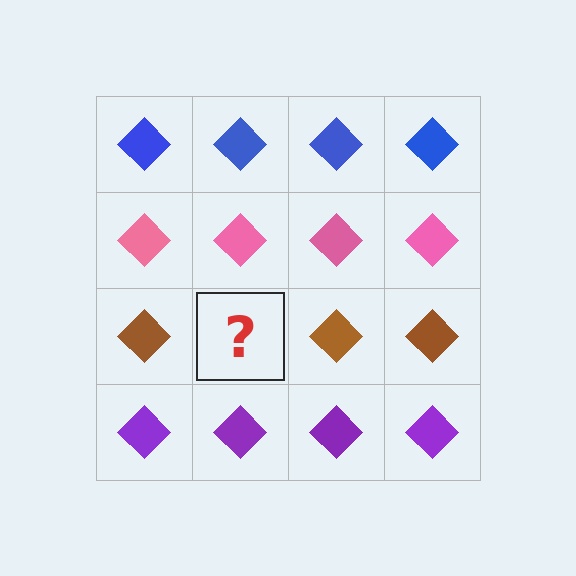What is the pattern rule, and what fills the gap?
The rule is that each row has a consistent color. The gap should be filled with a brown diamond.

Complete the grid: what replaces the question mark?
The question mark should be replaced with a brown diamond.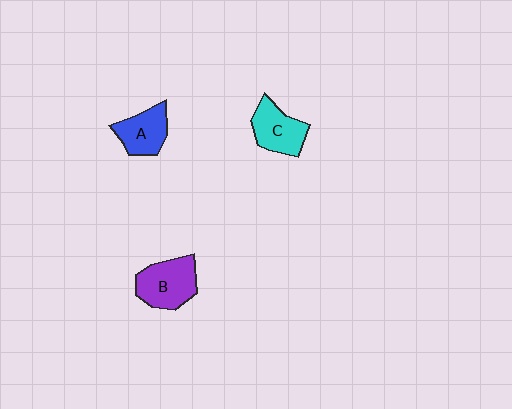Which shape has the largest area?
Shape B (purple).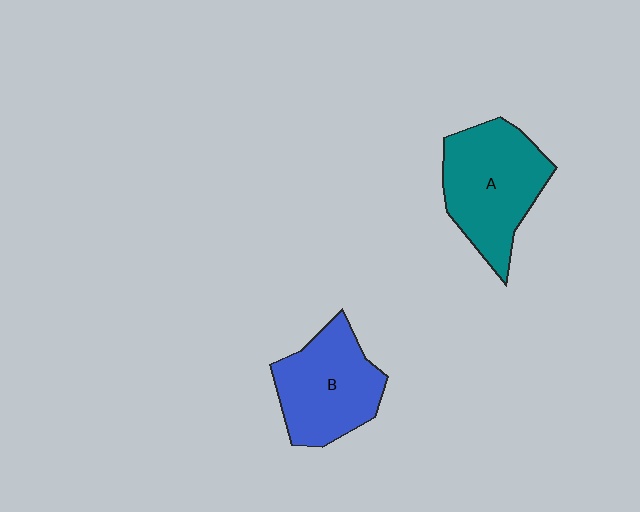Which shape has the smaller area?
Shape B (blue).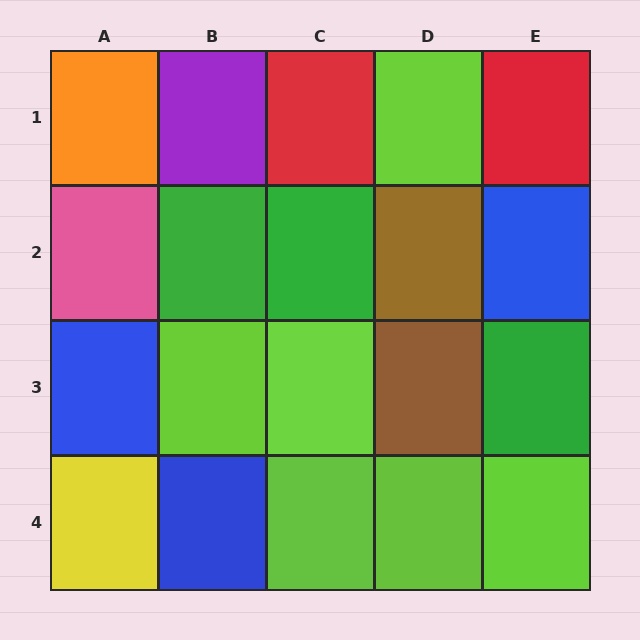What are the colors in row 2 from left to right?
Pink, green, green, brown, blue.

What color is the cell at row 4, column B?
Blue.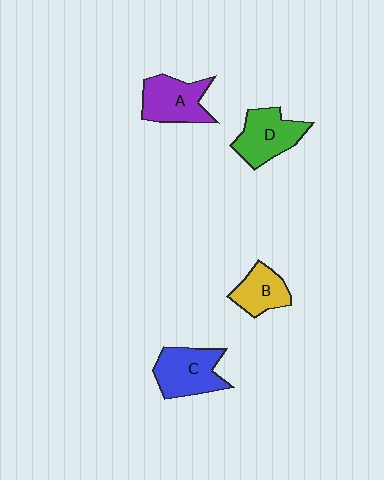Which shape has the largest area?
Shape C (blue).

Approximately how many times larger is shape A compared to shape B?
Approximately 1.4 times.